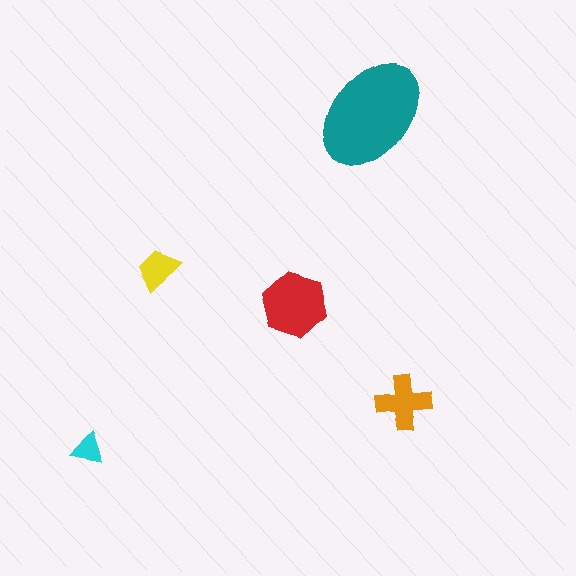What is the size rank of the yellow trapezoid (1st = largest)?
4th.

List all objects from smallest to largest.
The cyan triangle, the yellow trapezoid, the orange cross, the red hexagon, the teal ellipse.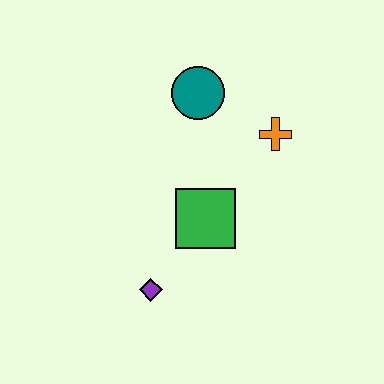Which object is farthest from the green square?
The teal circle is farthest from the green square.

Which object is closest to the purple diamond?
The green square is closest to the purple diamond.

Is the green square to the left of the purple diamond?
No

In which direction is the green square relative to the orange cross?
The green square is below the orange cross.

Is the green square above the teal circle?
No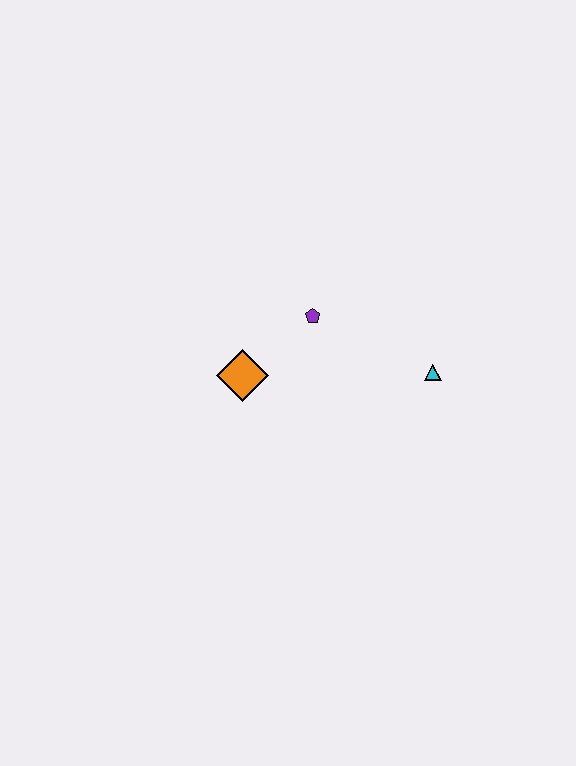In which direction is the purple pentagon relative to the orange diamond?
The purple pentagon is to the right of the orange diamond.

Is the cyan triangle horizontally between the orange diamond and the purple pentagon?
No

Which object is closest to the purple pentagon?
The orange diamond is closest to the purple pentagon.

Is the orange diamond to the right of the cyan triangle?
No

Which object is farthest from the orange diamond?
The cyan triangle is farthest from the orange diamond.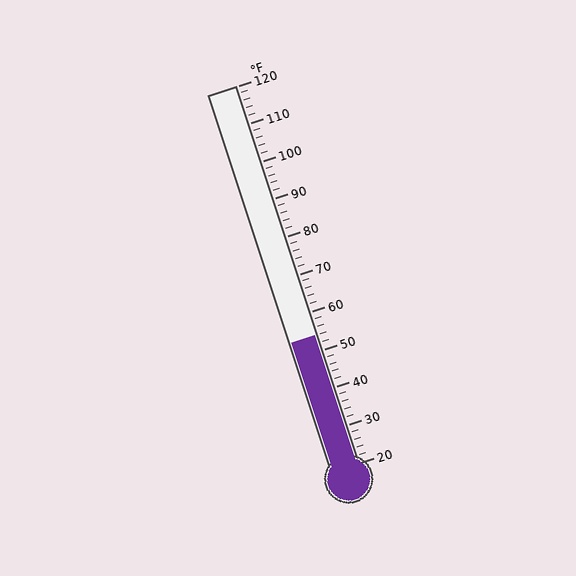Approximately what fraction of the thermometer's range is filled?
The thermometer is filled to approximately 35% of its range.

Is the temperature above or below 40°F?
The temperature is above 40°F.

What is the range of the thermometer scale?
The thermometer scale ranges from 20°F to 120°F.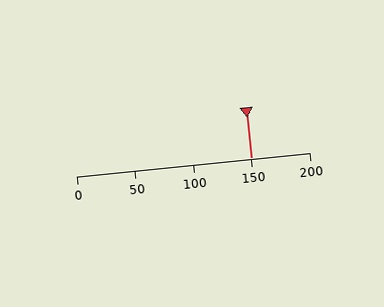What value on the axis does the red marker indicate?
The marker indicates approximately 150.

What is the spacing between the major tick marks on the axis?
The major ticks are spaced 50 apart.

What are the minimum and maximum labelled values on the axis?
The axis runs from 0 to 200.